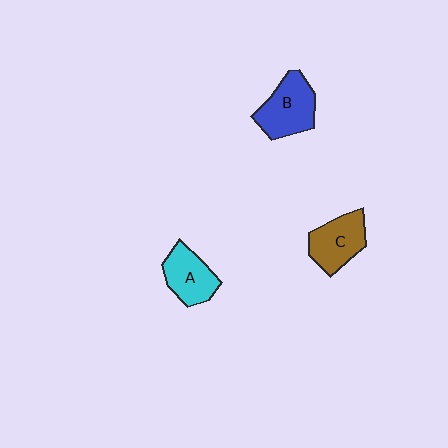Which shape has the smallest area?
Shape A (cyan).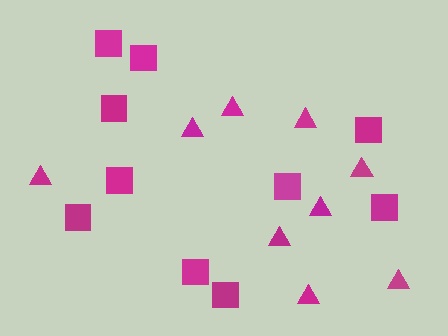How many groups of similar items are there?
There are 2 groups: one group of triangles (9) and one group of squares (10).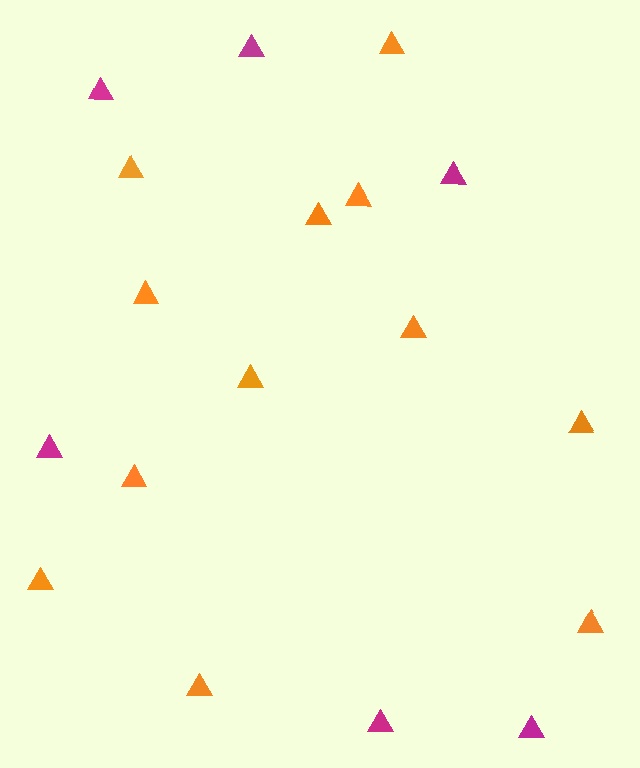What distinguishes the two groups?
There are 2 groups: one group of orange triangles (12) and one group of magenta triangles (6).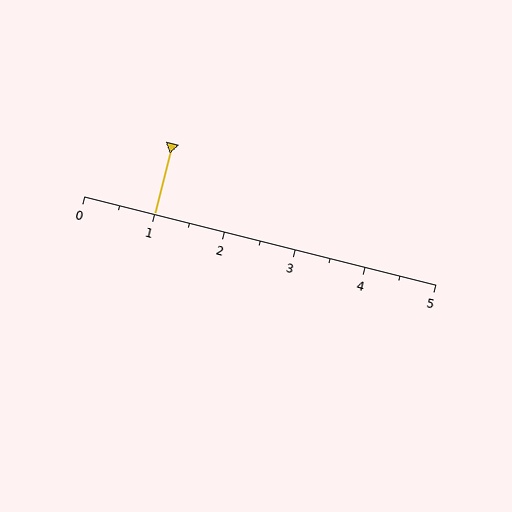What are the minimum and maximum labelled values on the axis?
The axis runs from 0 to 5.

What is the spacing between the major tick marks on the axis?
The major ticks are spaced 1 apart.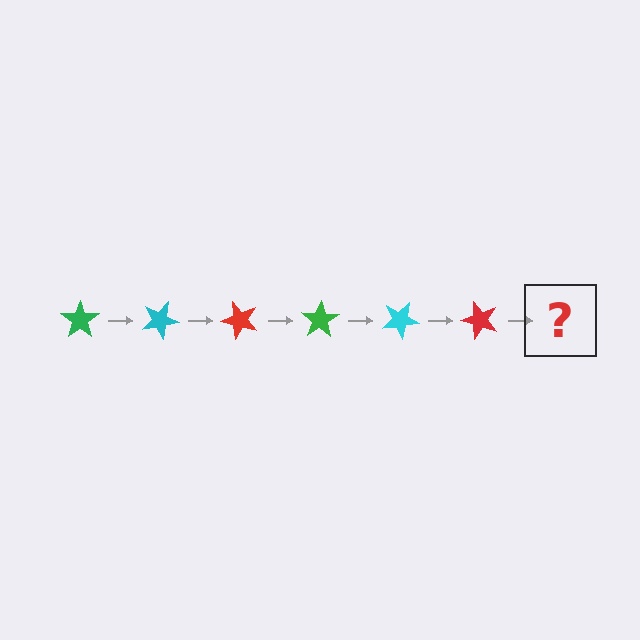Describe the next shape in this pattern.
It should be a green star, rotated 150 degrees from the start.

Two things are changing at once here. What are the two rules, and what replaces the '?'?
The two rules are that it rotates 25 degrees each step and the color cycles through green, cyan, and red. The '?' should be a green star, rotated 150 degrees from the start.